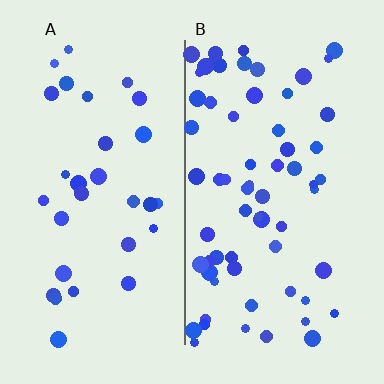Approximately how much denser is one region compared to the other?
Approximately 2.1× — region B over region A.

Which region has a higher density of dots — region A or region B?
B (the right).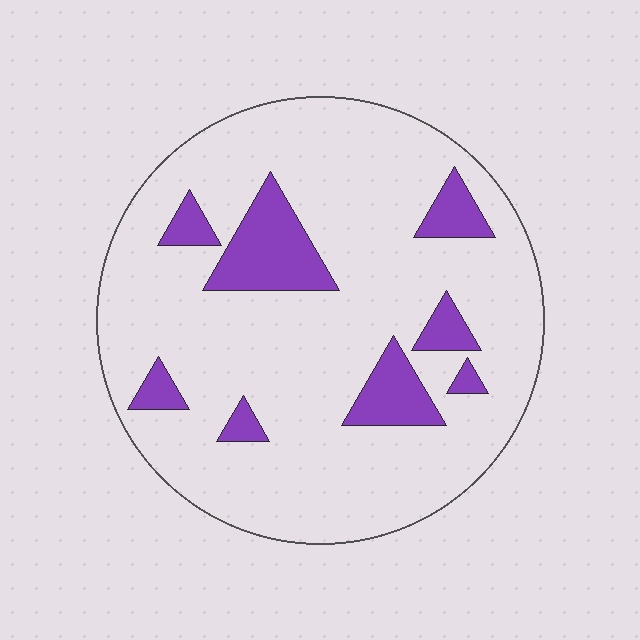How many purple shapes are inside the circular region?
8.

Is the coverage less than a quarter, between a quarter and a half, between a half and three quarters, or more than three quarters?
Less than a quarter.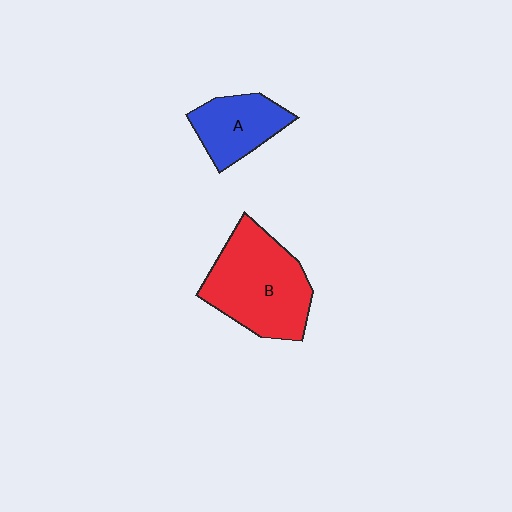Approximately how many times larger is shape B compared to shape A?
Approximately 1.8 times.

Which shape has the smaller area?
Shape A (blue).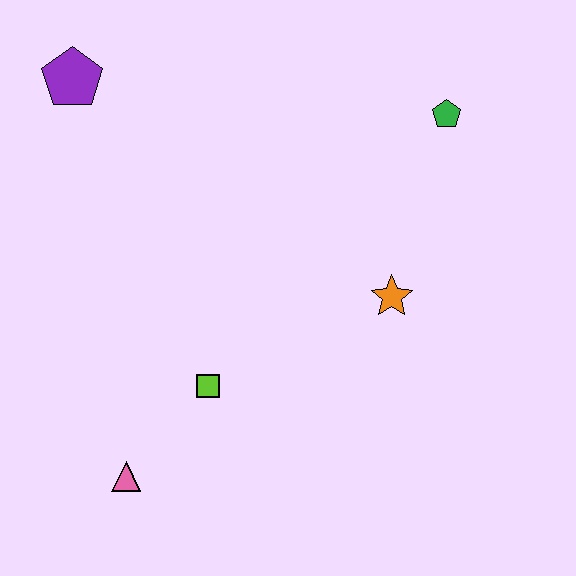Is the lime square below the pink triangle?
No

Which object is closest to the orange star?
The green pentagon is closest to the orange star.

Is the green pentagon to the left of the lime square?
No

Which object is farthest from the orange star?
The purple pentagon is farthest from the orange star.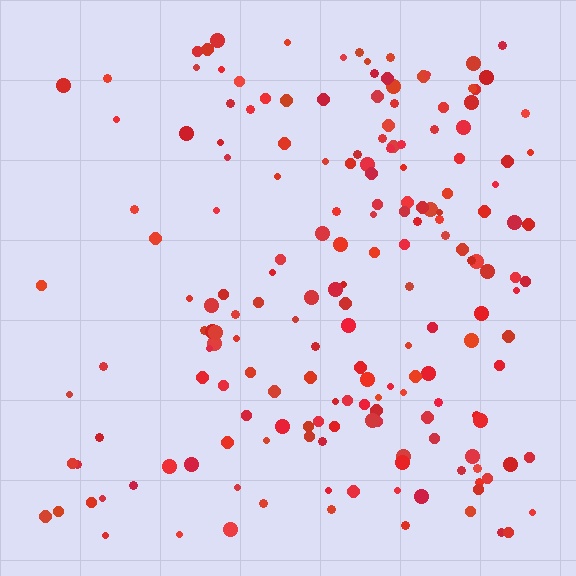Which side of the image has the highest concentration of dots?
The right.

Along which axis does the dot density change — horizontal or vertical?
Horizontal.